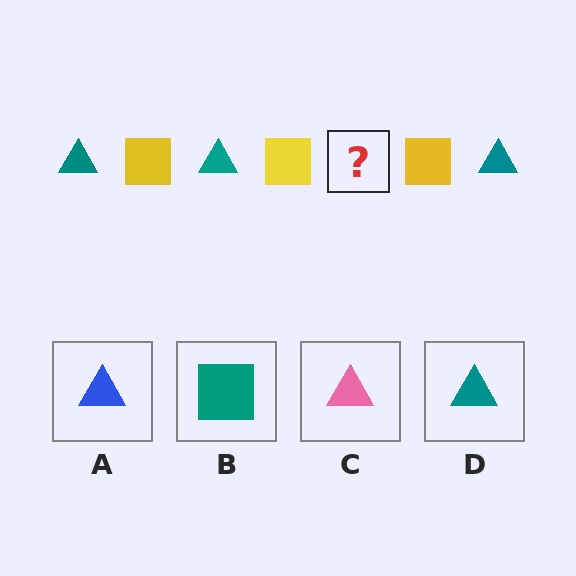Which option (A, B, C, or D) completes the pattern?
D.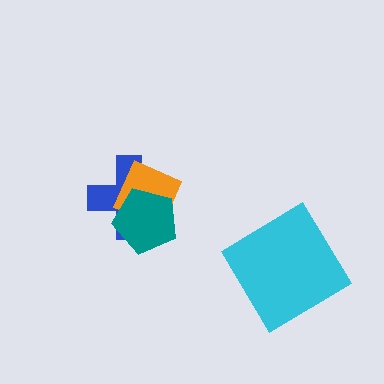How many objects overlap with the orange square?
2 objects overlap with the orange square.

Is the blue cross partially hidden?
Yes, it is partially covered by another shape.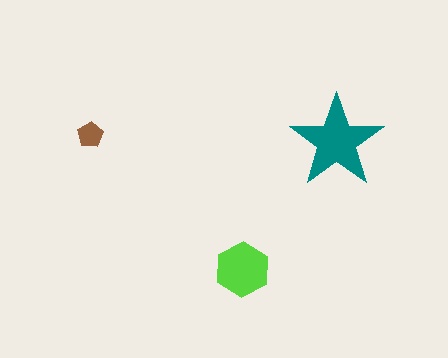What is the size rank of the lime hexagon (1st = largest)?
2nd.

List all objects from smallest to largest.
The brown pentagon, the lime hexagon, the teal star.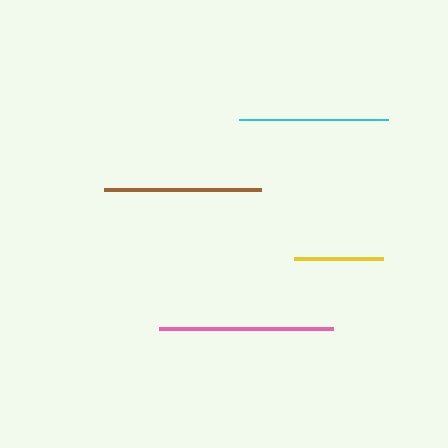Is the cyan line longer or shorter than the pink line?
The pink line is longer than the cyan line.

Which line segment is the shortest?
The yellow line is the shortest at approximately 88 pixels.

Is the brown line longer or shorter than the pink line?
The pink line is longer than the brown line.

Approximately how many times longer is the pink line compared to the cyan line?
The pink line is approximately 1.2 times the length of the cyan line.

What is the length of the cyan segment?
The cyan segment is approximately 149 pixels long.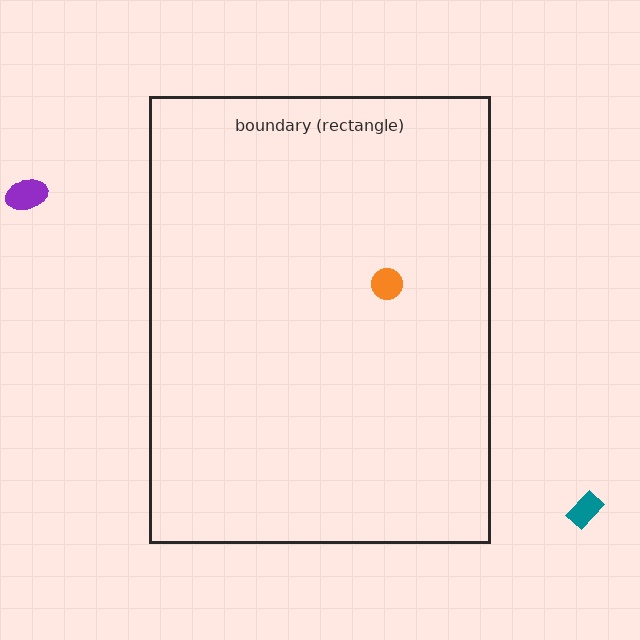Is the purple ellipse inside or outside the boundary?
Outside.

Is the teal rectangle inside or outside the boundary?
Outside.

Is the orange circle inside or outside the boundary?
Inside.